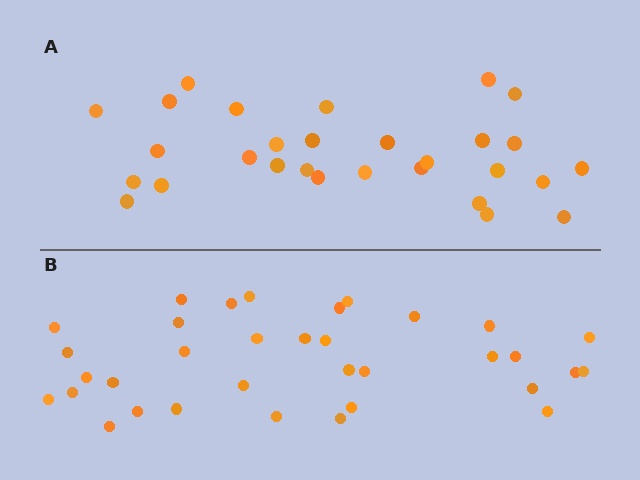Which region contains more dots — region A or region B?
Region B (the bottom region) has more dots.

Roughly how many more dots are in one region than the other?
Region B has about 5 more dots than region A.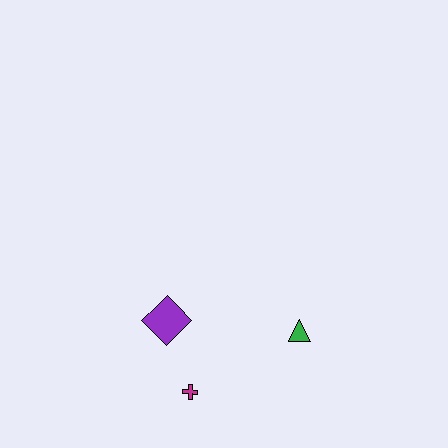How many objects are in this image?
There are 3 objects.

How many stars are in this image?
There are no stars.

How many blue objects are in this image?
There are no blue objects.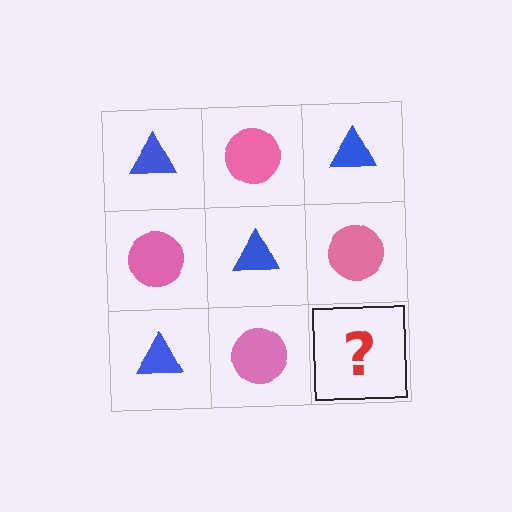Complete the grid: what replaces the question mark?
The question mark should be replaced with a blue triangle.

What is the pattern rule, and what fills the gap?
The rule is that it alternates blue triangle and pink circle in a checkerboard pattern. The gap should be filled with a blue triangle.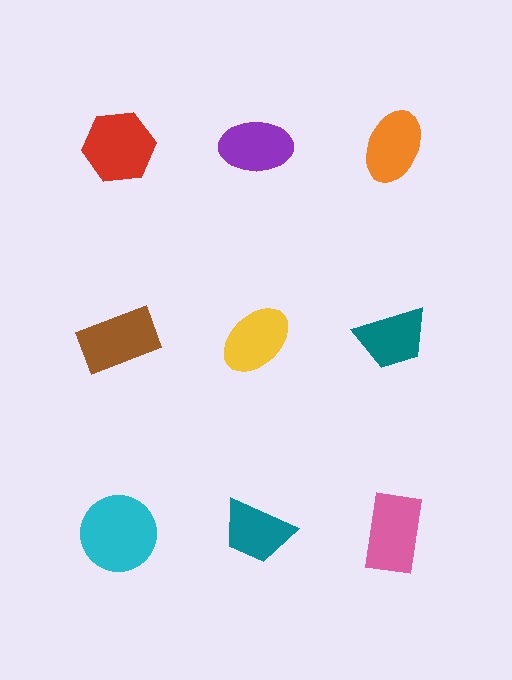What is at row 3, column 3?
A pink rectangle.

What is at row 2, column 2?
A yellow ellipse.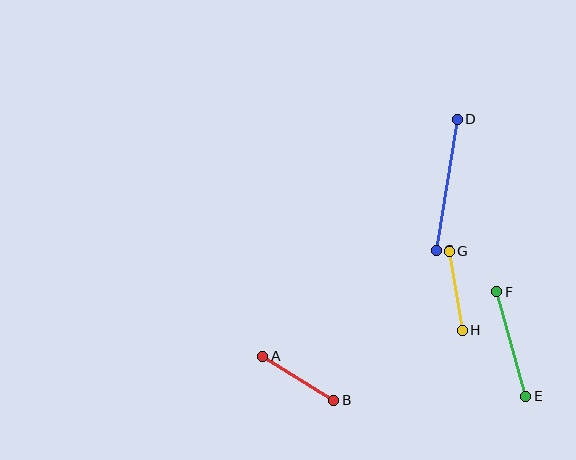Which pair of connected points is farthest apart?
Points C and D are farthest apart.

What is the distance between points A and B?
The distance is approximately 84 pixels.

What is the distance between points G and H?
The distance is approximately 80 pixels.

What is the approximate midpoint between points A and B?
The midpoint is at approximately (298, 378) pixels.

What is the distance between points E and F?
The distance is approximately 108 pixels.